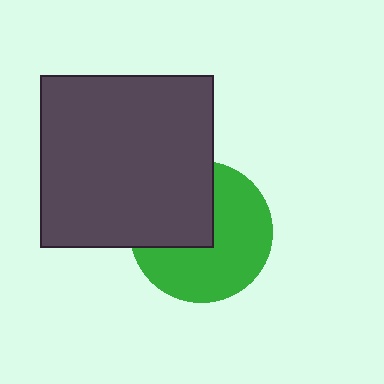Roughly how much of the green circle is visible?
About half of it is visible (roughly 62%).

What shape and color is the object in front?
The object in front is a dark gray square.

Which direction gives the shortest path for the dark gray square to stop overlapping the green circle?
Moving toward the upper-left gives the shortest separation.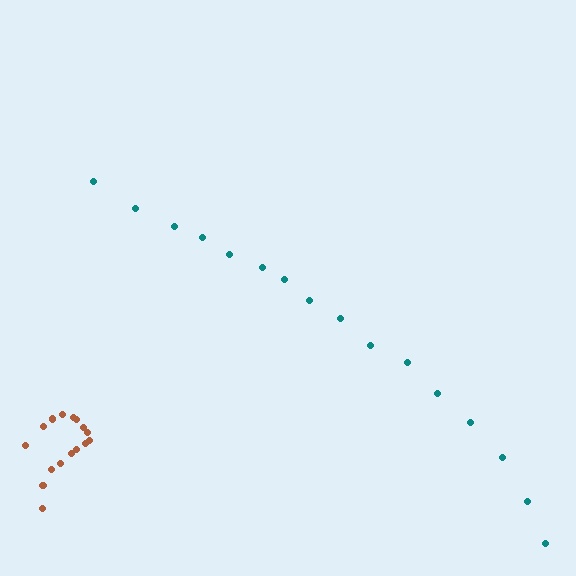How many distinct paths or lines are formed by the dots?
There are 2 distinct paths.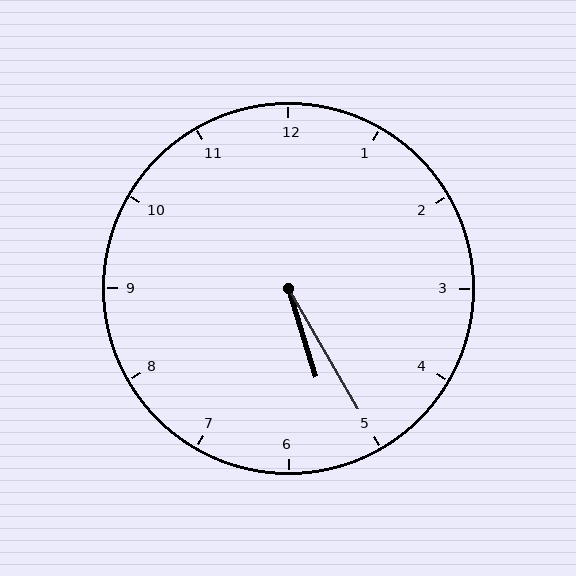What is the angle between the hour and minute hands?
Approximately 12 degrees.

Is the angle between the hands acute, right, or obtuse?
It is acute.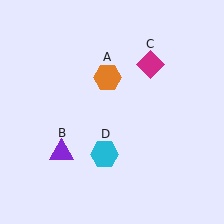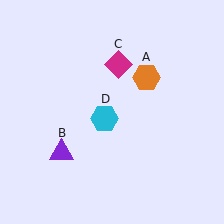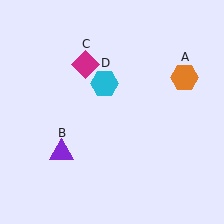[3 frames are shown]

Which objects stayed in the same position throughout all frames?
Purple triangle (object B) remained stationary.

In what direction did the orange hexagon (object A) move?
The orange hexagon (object A) moved right.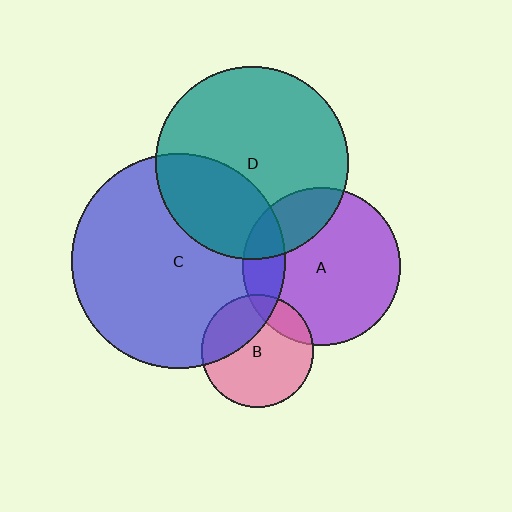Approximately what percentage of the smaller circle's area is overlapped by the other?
Approximately 20%.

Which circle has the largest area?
Circle C (blue).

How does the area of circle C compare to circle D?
Approximately 1.2 times.